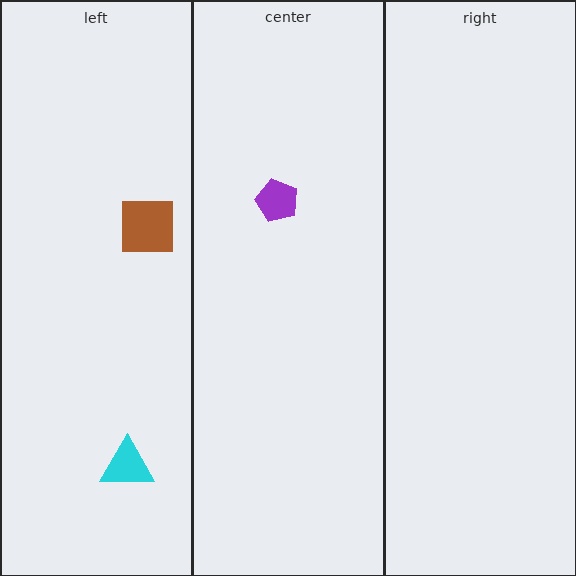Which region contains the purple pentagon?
The center region.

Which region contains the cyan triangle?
The left region.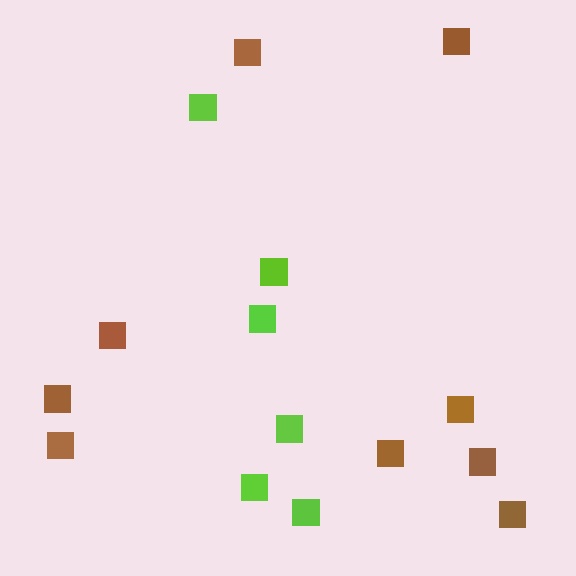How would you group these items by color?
There are 2 groups: one group of brown squares (9) and one group of lime squares (6).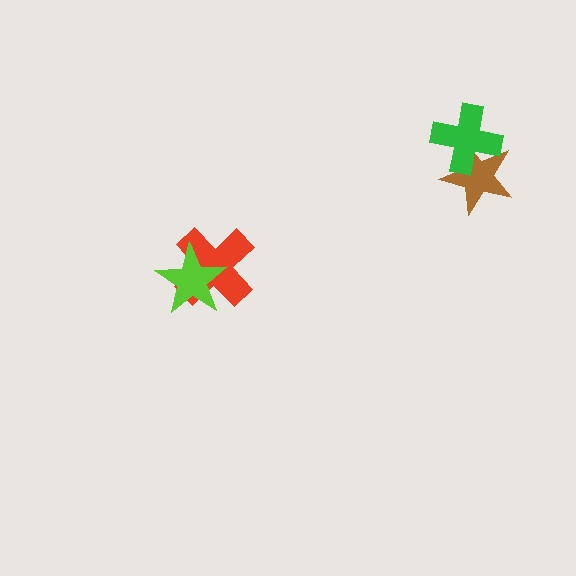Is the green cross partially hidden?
No, no other shape covers it.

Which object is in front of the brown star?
The green cross is in front of the brown star.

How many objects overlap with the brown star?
1 object overlaps with the brown star.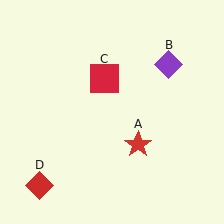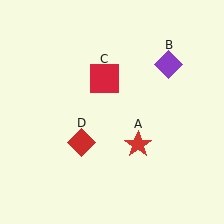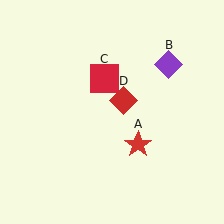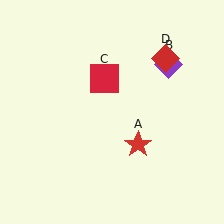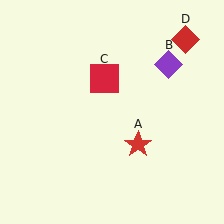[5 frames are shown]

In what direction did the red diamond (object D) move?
The red diamond (object D) moved up and to the right.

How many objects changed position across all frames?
1 object changed position: red diamond (object D).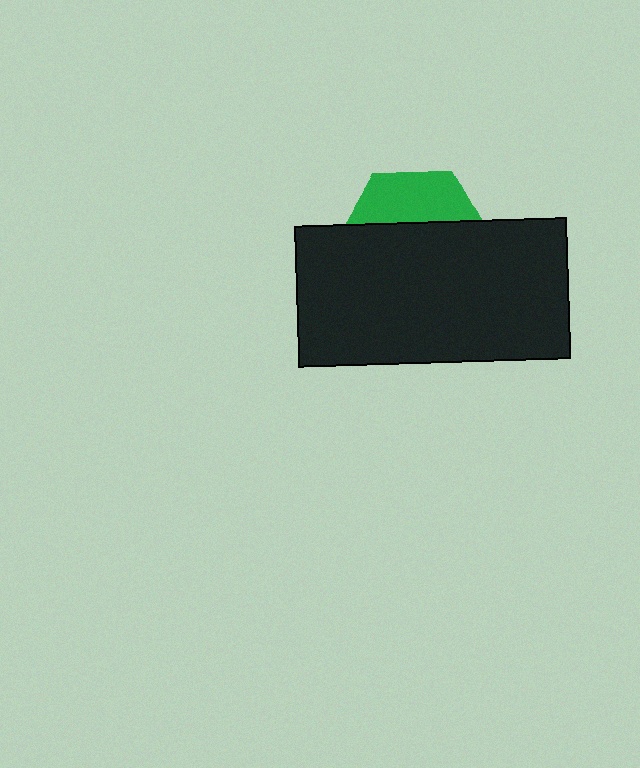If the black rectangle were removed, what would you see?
You would see the complete green hexagon.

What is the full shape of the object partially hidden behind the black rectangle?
The partially hidden object is a green hexagon.